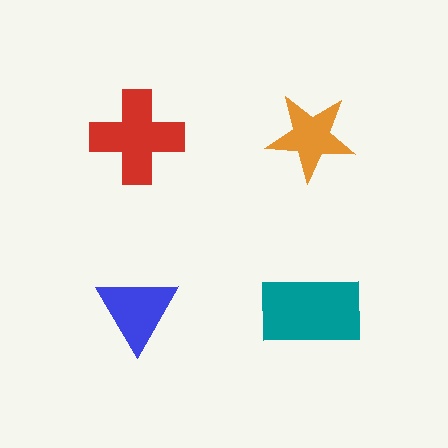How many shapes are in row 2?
2 shapes.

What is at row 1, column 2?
An orange star.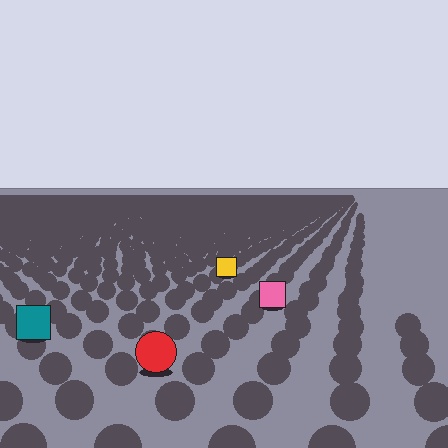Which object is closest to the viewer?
The red circle is closest. The texture marks near it are larger and more spread out.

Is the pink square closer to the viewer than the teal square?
No. The teal square is closer — you can tell from the texture gradient: the ground texture is coarser near it.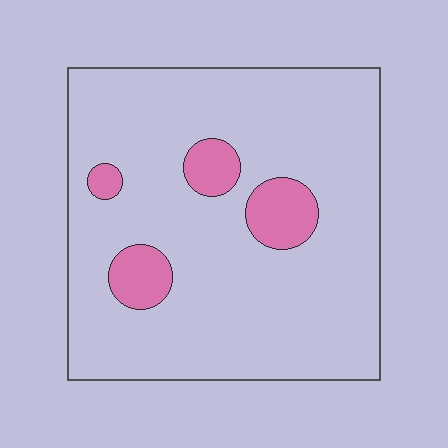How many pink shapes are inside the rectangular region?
4.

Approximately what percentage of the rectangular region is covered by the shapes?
Approximately 10%.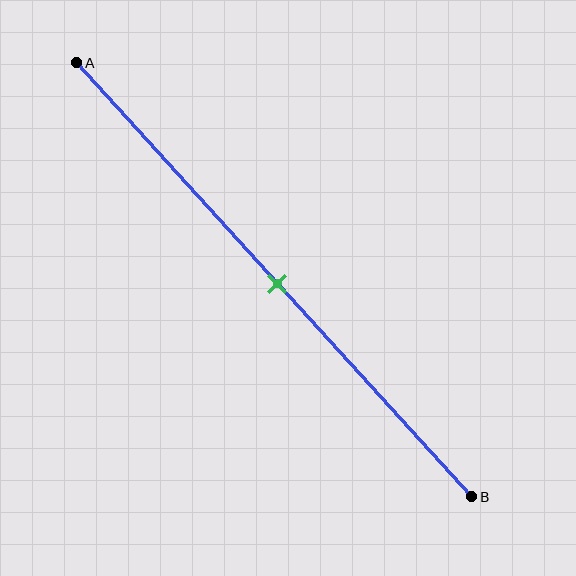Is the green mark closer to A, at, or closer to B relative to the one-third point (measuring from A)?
The green mark is closer to point B than the one-third point of segment AB.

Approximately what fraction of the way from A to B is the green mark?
The green mark is approximately 50% of the way from A to B.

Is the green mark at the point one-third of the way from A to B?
No, the mark is at about 50% from A, not at the 33% one-third point.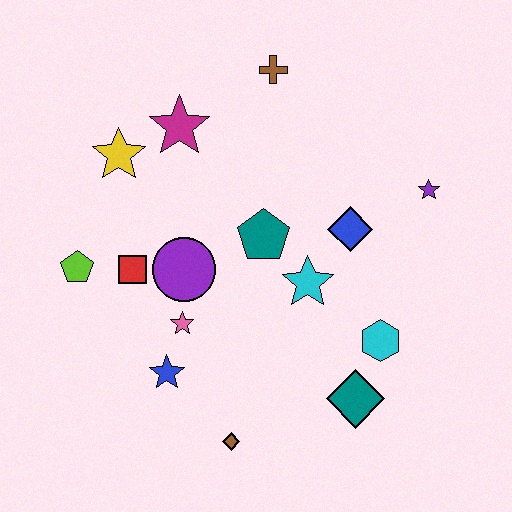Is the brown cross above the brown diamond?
Yes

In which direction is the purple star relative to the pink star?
The purple star is to the right of the pink star.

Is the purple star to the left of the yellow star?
No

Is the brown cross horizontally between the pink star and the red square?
No